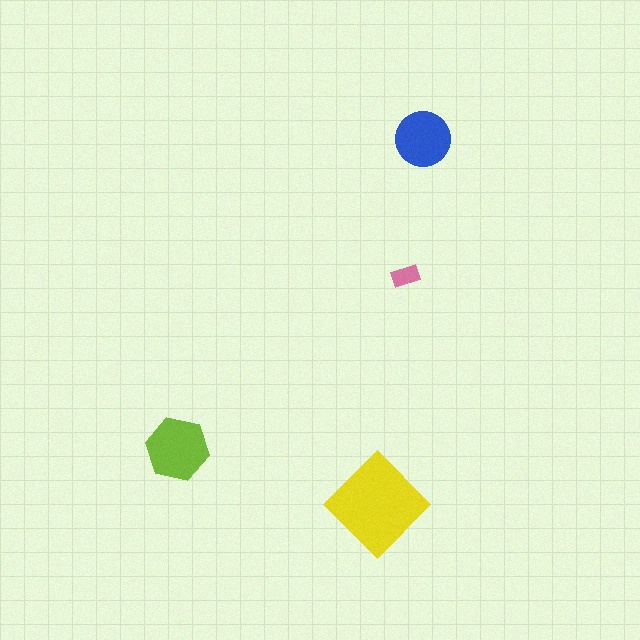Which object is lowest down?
The yellow diamond is bottommost.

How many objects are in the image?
There are 4 objects in the image.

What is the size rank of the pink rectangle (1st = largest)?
4th.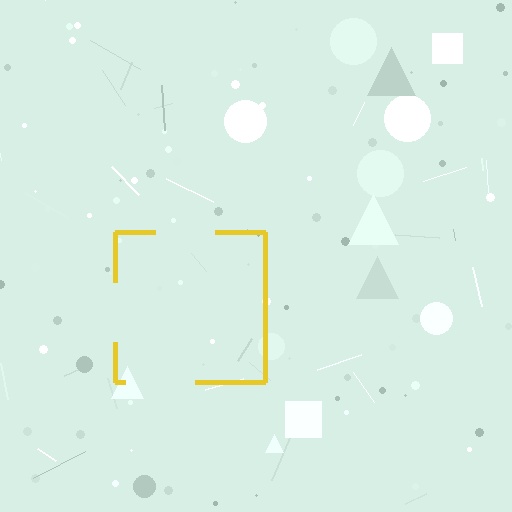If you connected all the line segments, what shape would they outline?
They would outline a square.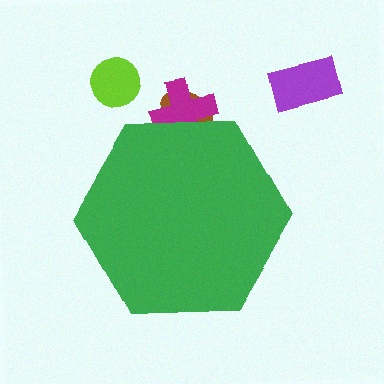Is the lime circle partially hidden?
No, the lime circle is fully visible.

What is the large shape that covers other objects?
A green hexagon.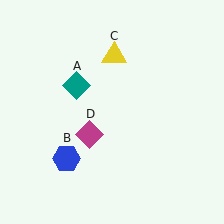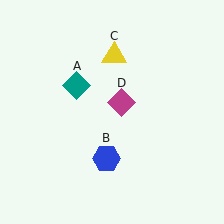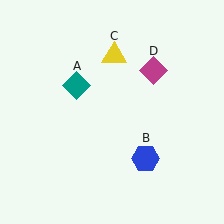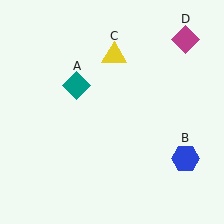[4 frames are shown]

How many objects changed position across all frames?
2 objects changed position: blue hexagon (object B), magenta diamond (object D).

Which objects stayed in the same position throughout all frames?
Teal diamond (object A) and yellow triangle (object C) remained stationary.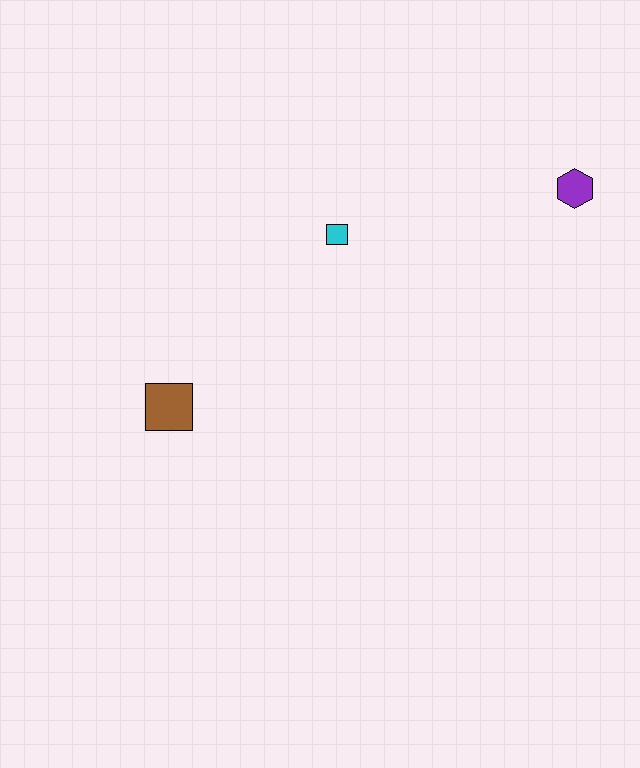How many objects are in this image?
There are 3 objects.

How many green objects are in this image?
There are no green objects.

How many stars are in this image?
There are no stars.